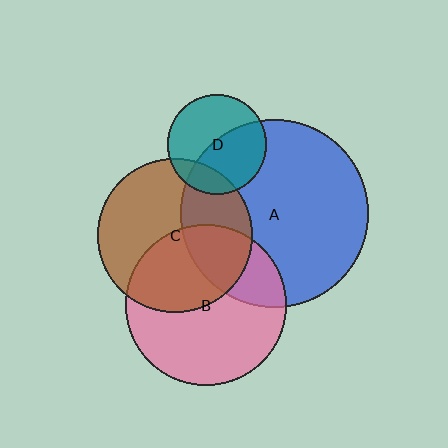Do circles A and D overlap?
Yes.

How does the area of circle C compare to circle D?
Approximately 2.4 times.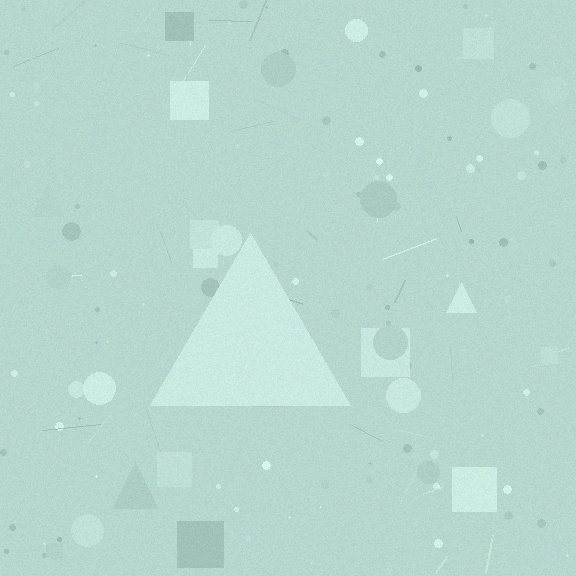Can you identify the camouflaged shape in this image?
The camouflaged shape is a triangle.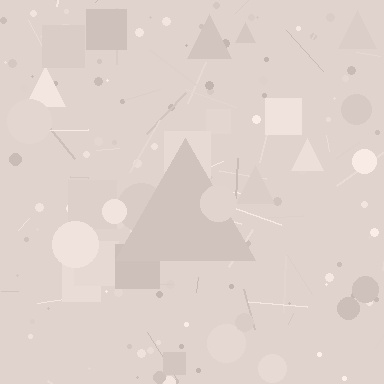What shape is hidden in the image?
A triangle is hidden in the image.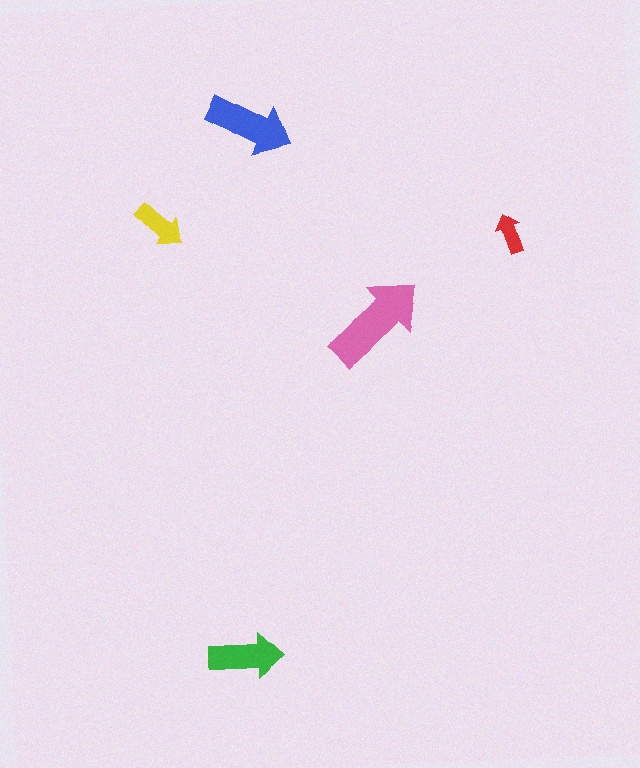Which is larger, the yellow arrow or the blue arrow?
The blue one.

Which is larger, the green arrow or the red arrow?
The green one.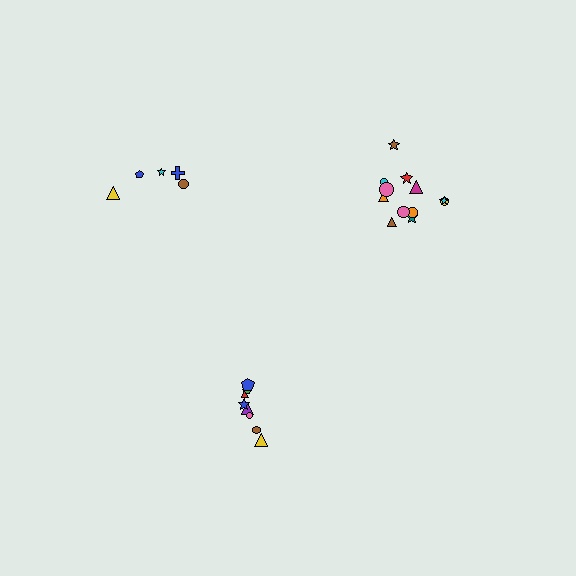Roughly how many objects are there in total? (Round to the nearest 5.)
Roughly 25 objects in total.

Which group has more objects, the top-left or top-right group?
The top-right group.